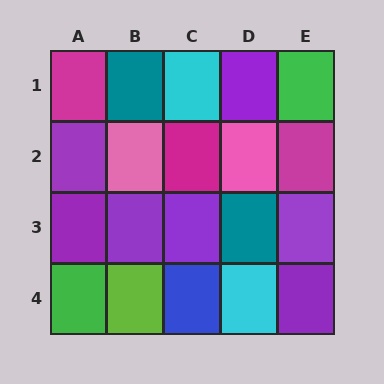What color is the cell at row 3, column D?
Teal.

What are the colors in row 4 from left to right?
Green, lime, blue, cyan, purple.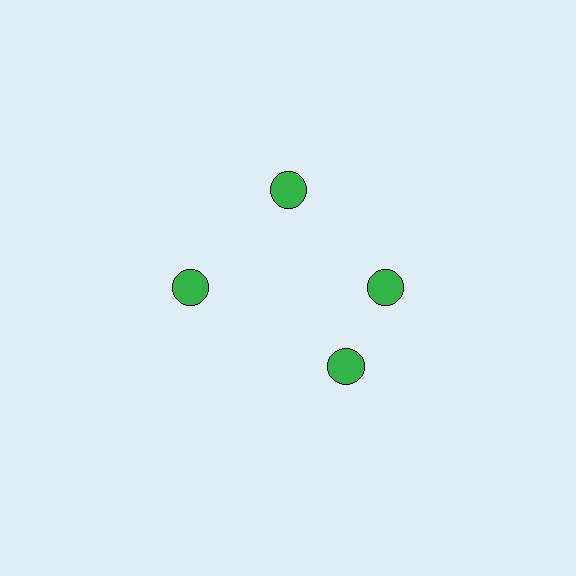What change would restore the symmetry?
The symmetry would be restored by rotating it back into even spacing with its neighbors so that all 4 circles sit at equal angles and equal distance from the center.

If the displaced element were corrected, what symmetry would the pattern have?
It would have 4-fold rotational symmetry — the pattern would map onto itself every 90 degrees.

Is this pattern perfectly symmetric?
No. The 4 green circles are arranged in a ring, but one element near the 6 o'clock position is rotated out of alignment along the ring, breaking the 4-fold rotational symmetry.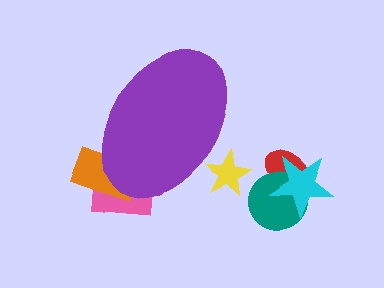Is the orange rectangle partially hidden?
Yes, the orange rectangle is partially hidden behind the purple ellipse.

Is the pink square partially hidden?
Yes, the pink square is partially hidden behind the purple ellipse.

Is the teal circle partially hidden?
No, the teal circle is fully visible.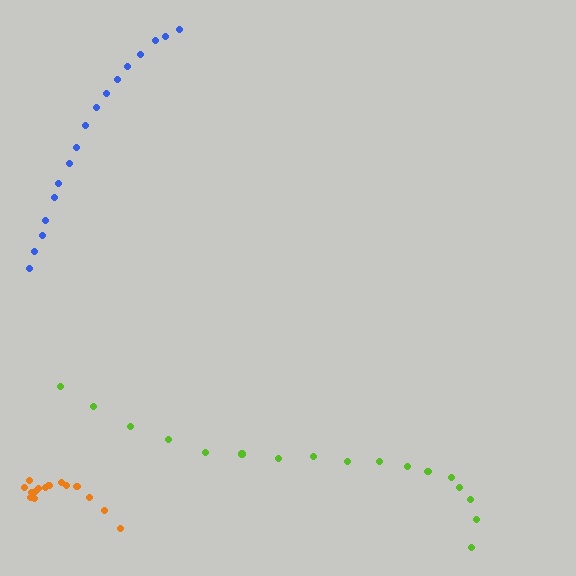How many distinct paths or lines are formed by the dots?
There are 3 distinct paths.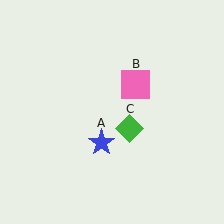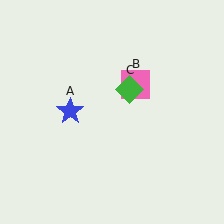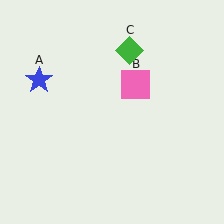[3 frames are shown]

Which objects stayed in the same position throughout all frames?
Pink square (object B) remained stationary.